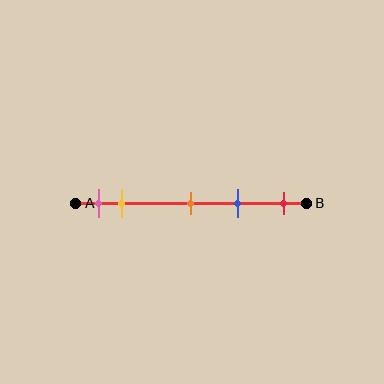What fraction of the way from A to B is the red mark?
The red mark is approximately 90% (0.9) of the way from A to B.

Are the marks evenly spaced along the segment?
No, the marks are not evenly spaced.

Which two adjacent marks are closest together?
The pink and yellow marks are the closest adjacent pair.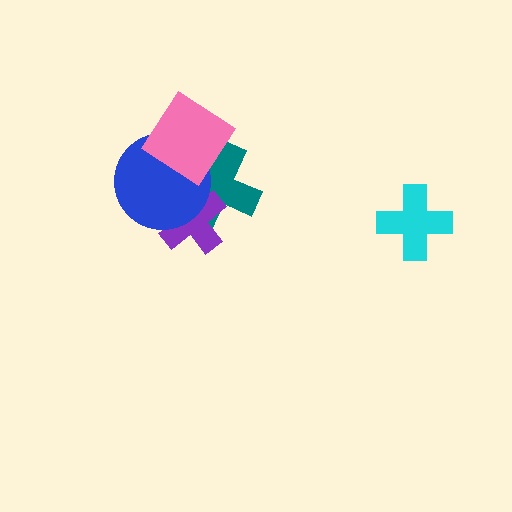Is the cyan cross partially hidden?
No, no other shape covers it.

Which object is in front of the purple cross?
The blue circle is in front of the purple cross.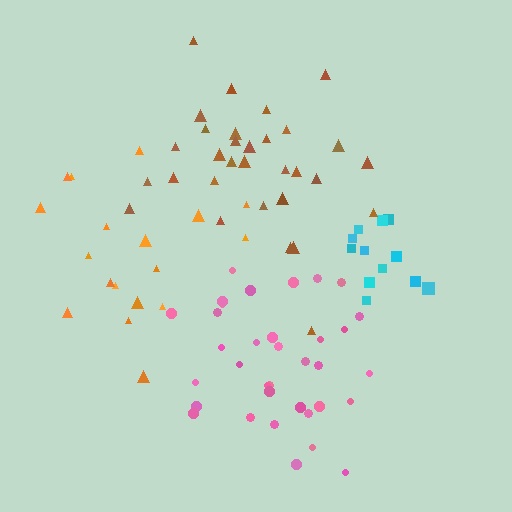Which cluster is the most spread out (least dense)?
Orange.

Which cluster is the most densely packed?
Pink.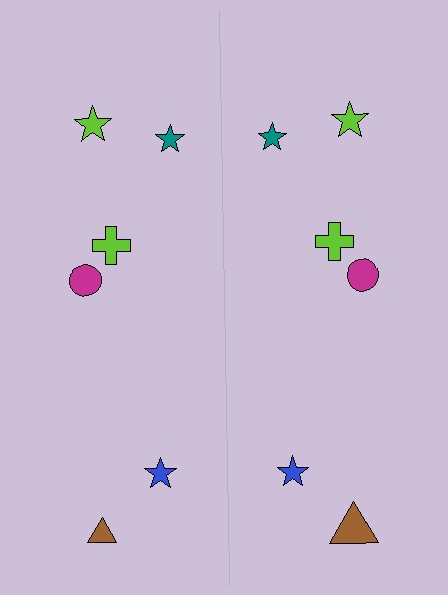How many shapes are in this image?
There are 12 shapes in this image.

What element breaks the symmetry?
The brown triangle on the right side has a different size than its mirror counterpart.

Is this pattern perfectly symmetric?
No, the pattern is not perfectly symmetric. The brown triangle on the right side has a different size than its mirror counterpart.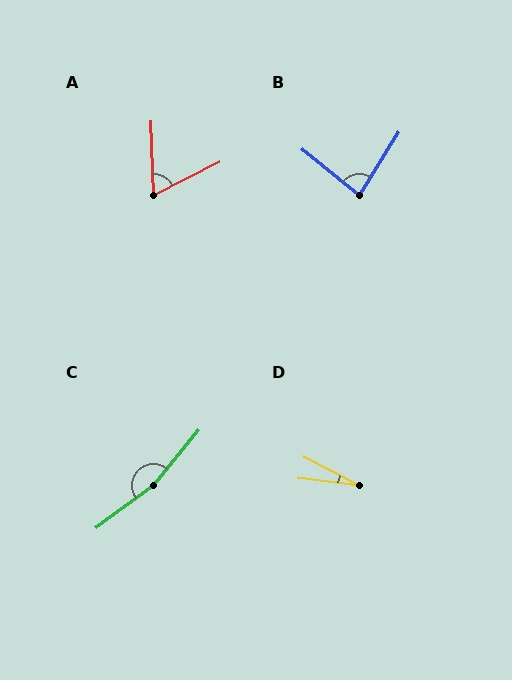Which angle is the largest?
C, at approximately 166 degrees.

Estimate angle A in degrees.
Approximately 65 degrees.